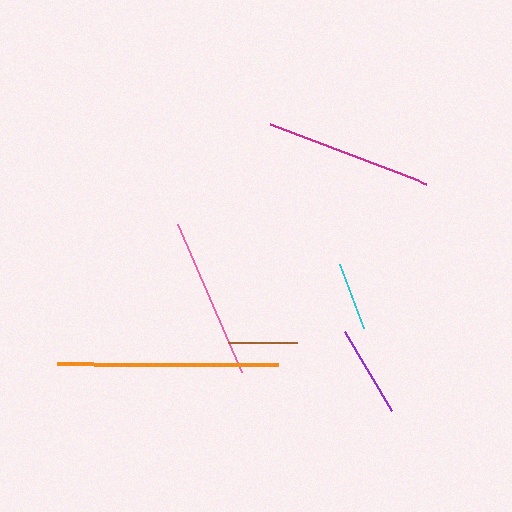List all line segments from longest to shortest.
From longest to shortest: orange, magenta, pink, purple, brown, cyan.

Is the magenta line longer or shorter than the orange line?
The orange line is longer than the magenta line.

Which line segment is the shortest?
The cyan line is the shortest at approximately 67 pixels.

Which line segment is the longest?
The orange line is the longest at approximately 220 pixels.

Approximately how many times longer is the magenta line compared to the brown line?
The magenta line is approximately 2.4 times the length of the brown line.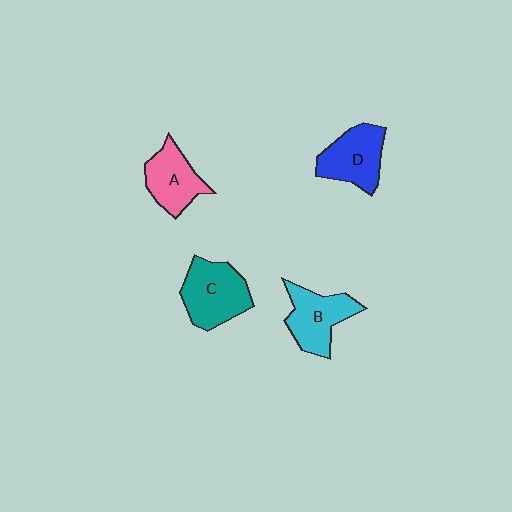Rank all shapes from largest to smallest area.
From largest to smallest: C (teal), B (cyan), D (blue), A (pink).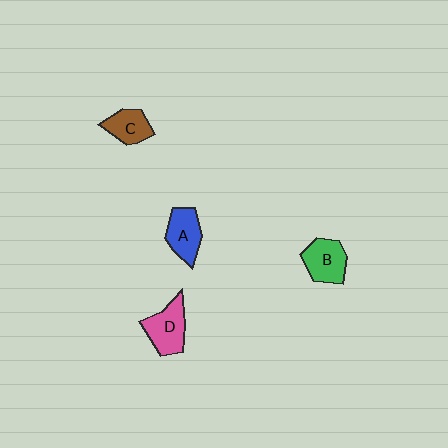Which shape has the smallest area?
Shape C (brown).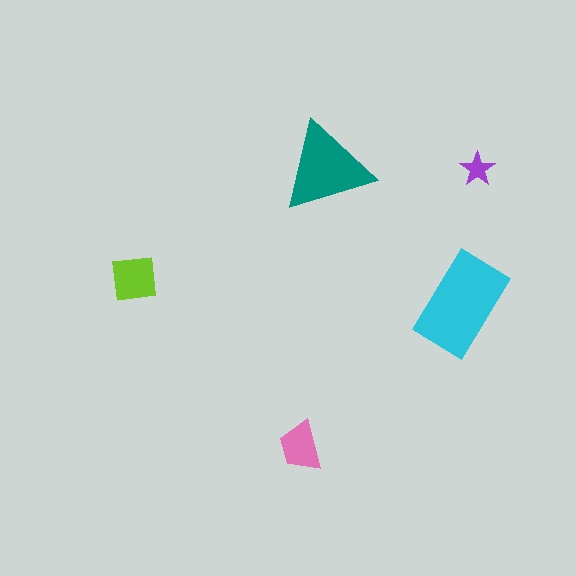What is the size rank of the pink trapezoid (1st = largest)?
4th.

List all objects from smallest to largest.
The purple star, the pink trapezoid, the lime square, the teal triangle, the cyan rectangle.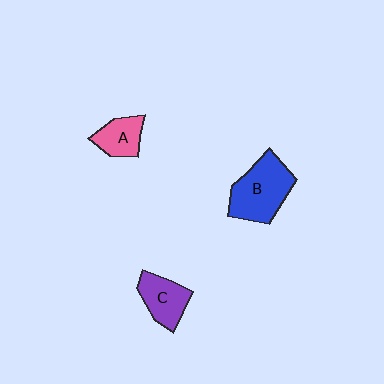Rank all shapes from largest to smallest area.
From largest to smallest: B (blue), C (purple), A (pink).